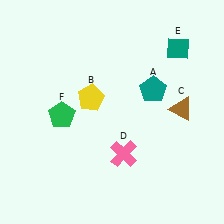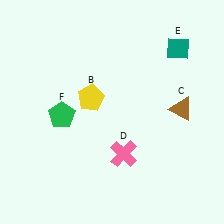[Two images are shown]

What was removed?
The teal pentagon (A) was removed in Image 2.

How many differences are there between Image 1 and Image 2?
There is 1 difference between the two images.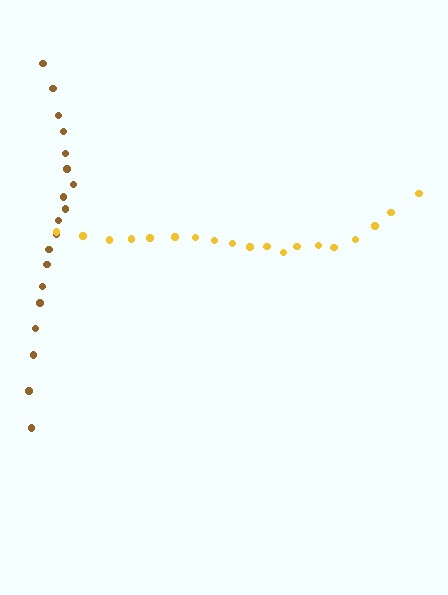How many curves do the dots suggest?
There are 2 distinct paths.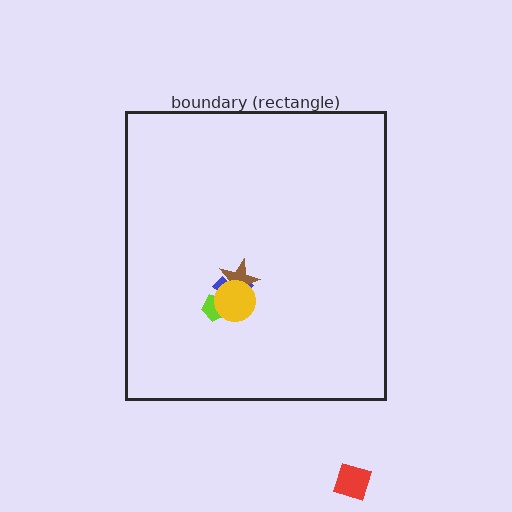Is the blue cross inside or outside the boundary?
Inside.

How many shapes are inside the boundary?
4 inside, 1 outside.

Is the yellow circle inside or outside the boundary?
Inside.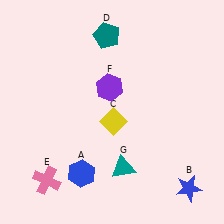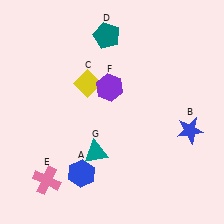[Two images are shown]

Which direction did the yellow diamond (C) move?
The yellow diamond (C) moved up.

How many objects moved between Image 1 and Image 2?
3 objects moved between the two images.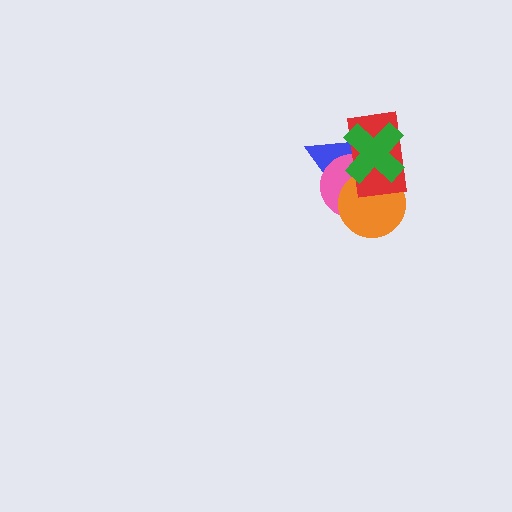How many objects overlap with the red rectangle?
4 objects overlap with the red rectangle.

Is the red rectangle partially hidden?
Yes, it is partially covered by another shape.